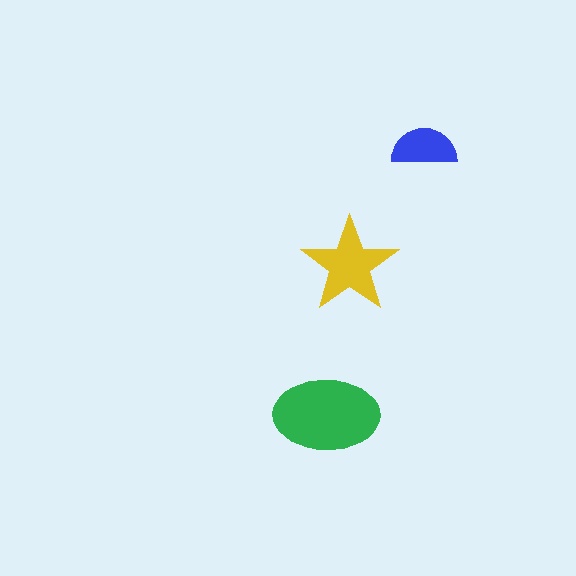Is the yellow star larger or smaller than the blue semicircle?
Larger.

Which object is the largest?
The green ellipse.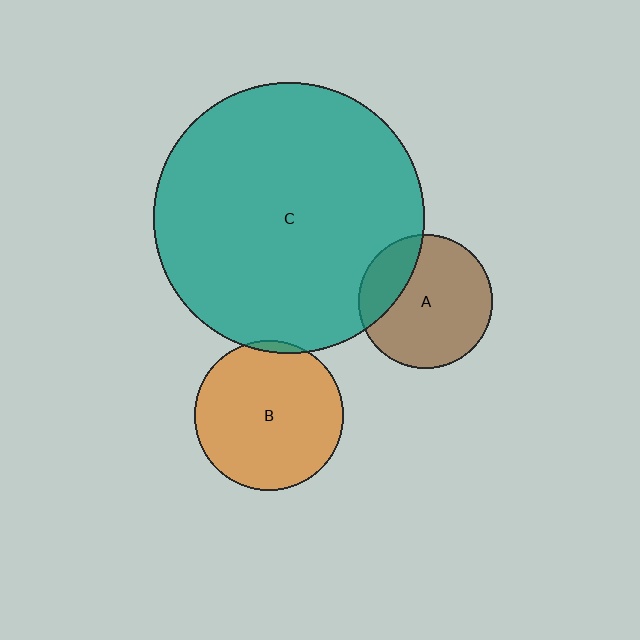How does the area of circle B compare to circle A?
Approximately 1.2 times.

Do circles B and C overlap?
Yes.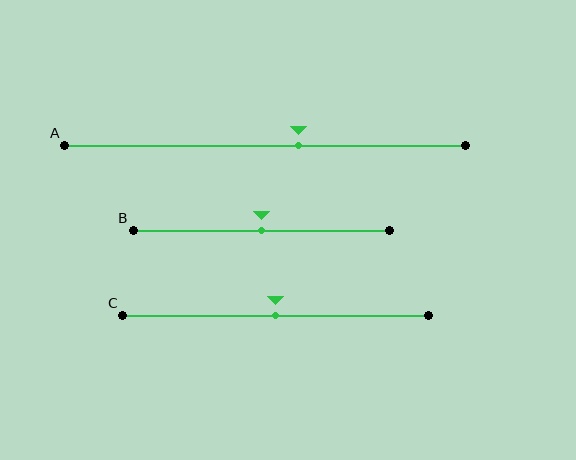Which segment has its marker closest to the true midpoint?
Segment B has its marker closest to the true midpoint.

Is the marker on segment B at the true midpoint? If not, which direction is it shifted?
Yes, the marker on segment B is at the true midpoint.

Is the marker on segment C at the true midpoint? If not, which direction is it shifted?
Yes, the marker on segment C is at the true midpoint.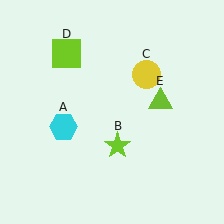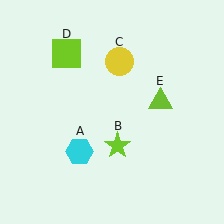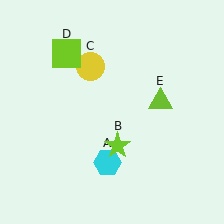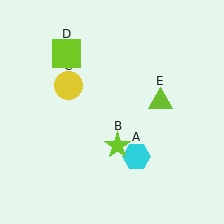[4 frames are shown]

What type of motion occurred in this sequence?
The cyan hexagon (object A), yellow circle (object C) rotated counterclockwise around the center of the scene.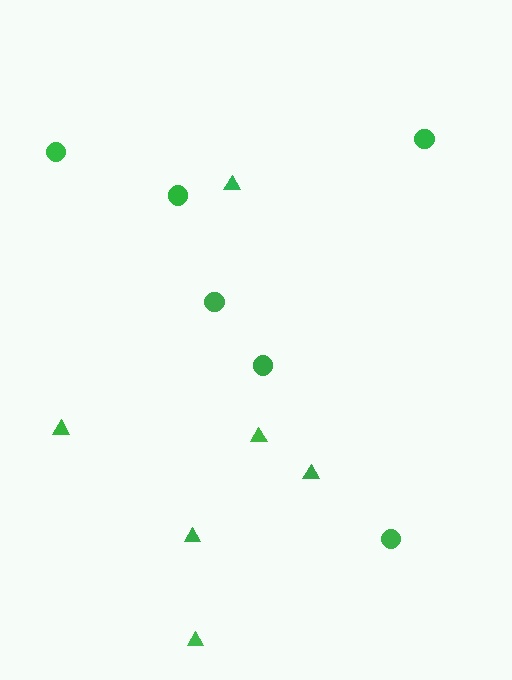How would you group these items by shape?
There are 2 groups: one group of triangles (6) and one group of circles (6).